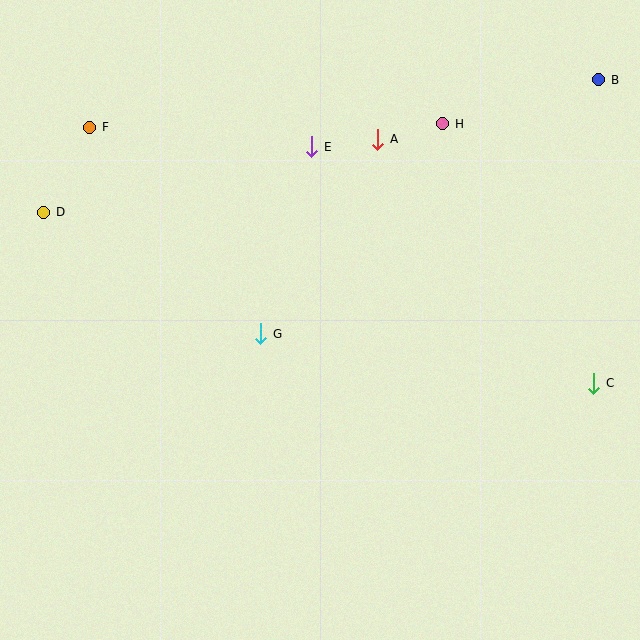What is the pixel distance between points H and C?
The distance between H and C is 300 pixels.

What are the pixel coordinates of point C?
Point C is at (594, 383).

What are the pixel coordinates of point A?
Point A is at (378, 139).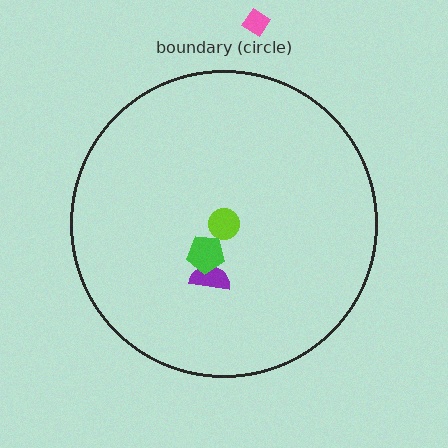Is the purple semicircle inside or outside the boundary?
Inside.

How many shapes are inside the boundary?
3 inside, 1 outside.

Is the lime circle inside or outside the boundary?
Inside.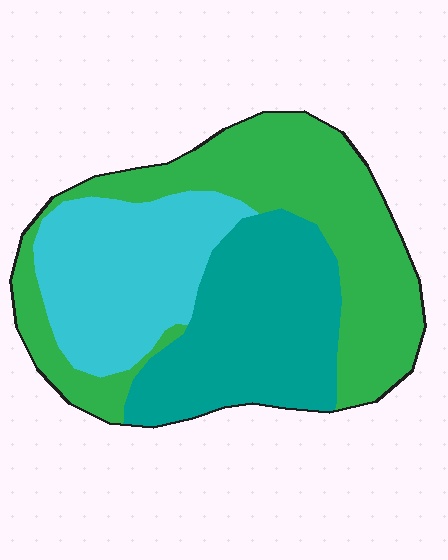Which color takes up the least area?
Cyan, at roughly 25%.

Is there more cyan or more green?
Green.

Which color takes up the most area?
Green, at roughly 40%.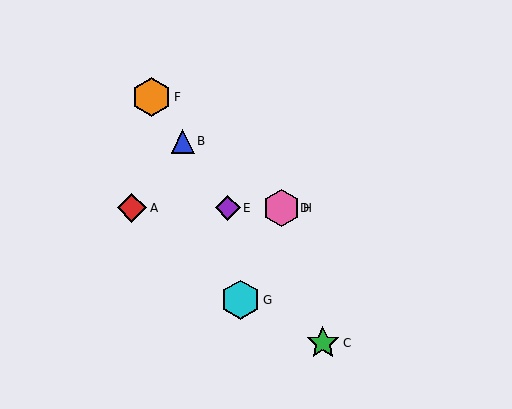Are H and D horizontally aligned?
Yes, both are at y≈208.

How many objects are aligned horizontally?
4 objects (A, D, E, H) are aligned horizontally.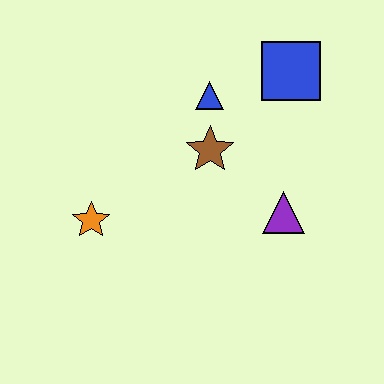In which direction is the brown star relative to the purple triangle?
The brown star is to the left of the purple triangle.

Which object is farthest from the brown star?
The orange star is farthest from the brown star.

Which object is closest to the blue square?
The blue triangle is closest to the blue square.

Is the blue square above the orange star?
Yes